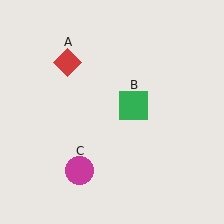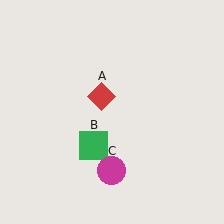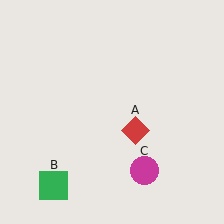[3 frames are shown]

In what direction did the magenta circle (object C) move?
The magenta circle (object C) moved right.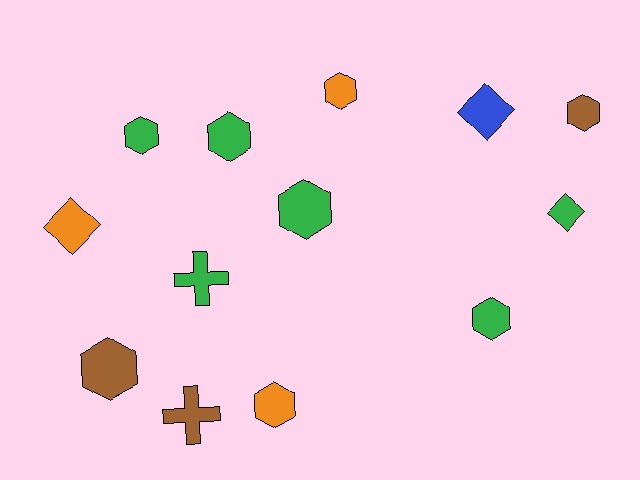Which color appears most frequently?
Green, with 6 objects.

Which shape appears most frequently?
Hexagon, with 8 objects.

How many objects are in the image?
There are 13 objects.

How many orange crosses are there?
There are no orange crosses.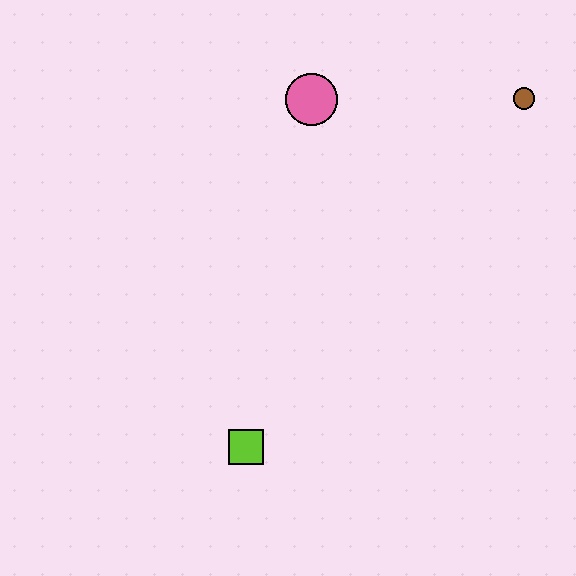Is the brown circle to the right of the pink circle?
Yes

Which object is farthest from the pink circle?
The lime square is farthest from the pink circle.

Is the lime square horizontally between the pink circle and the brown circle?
No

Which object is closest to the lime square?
The pink circle is closest to the lime square.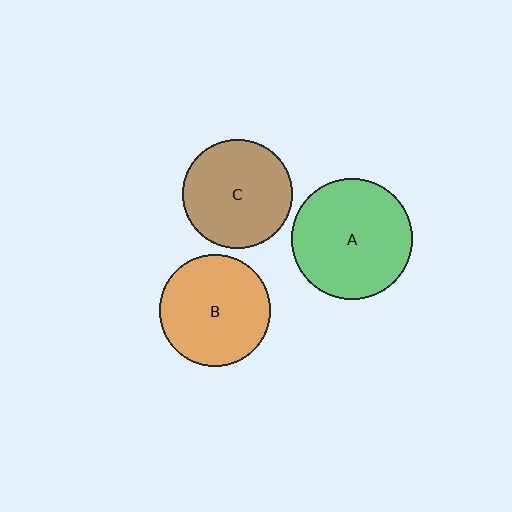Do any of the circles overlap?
No, none of the circles overlap.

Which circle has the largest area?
Circle A (green).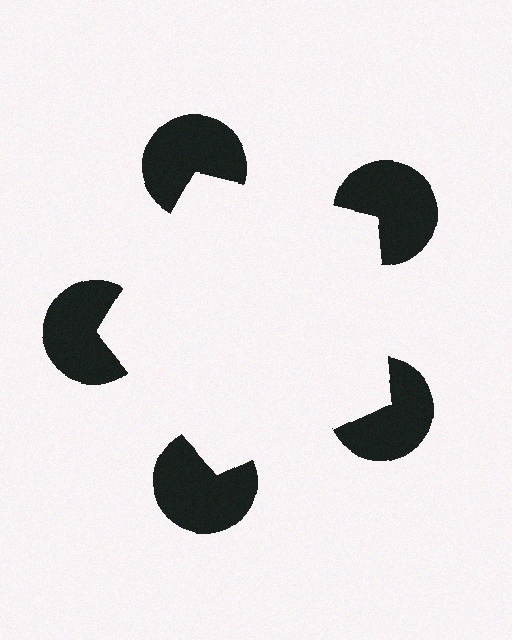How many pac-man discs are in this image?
There are 5 — one at each vertex of the illusory pentagon.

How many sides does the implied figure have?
5 sides.